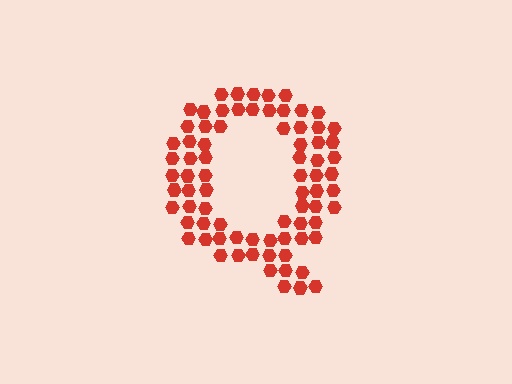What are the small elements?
The small elements are hexagons.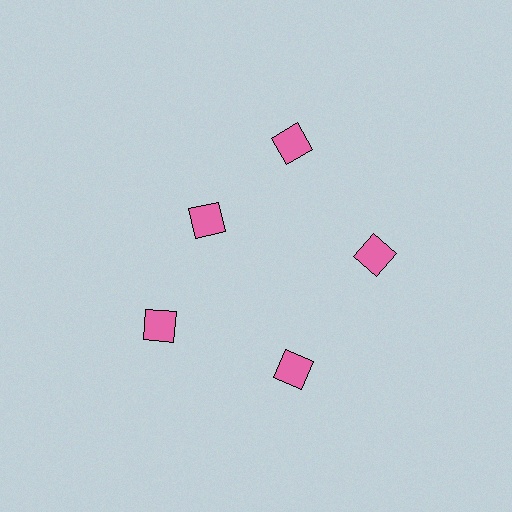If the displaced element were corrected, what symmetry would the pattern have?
It would have 5-fold rotational symmetry — the pattern would map onto itself every 72 degrees.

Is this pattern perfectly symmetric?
No. The 5 pink diamonds are arranged in a ring, but one element near the 10 o'clock position is pulled inward toward the center, breaking the 5-fold rotational symmetry.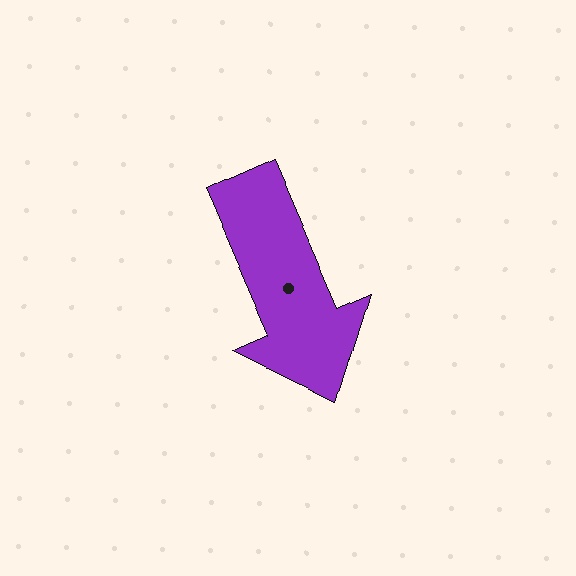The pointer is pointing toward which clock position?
Roughly 5 o'clock.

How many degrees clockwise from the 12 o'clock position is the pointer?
Approximately 156 degrees.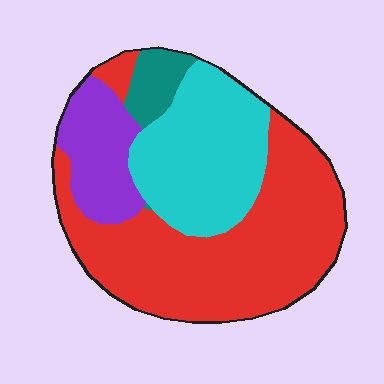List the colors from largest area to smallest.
From largest to smallest: red, cyan, purple, teal.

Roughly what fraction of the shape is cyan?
Cyan takes up about one quarter (1/4) of the shape.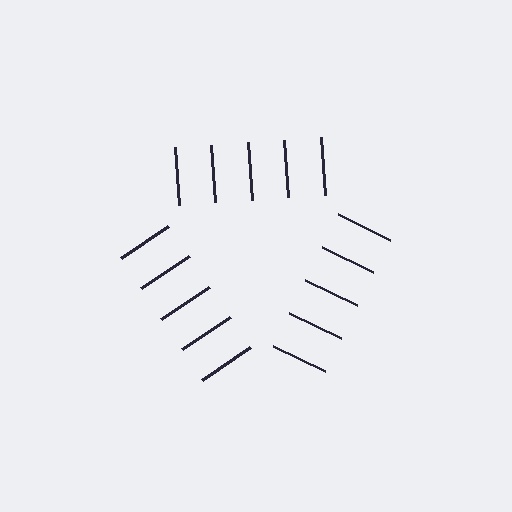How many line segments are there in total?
15 — 5 along each of the 3 edges.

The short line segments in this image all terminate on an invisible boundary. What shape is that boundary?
An illusory triangle — the line segments terminate on its edges but no continuous stroke is drawn.